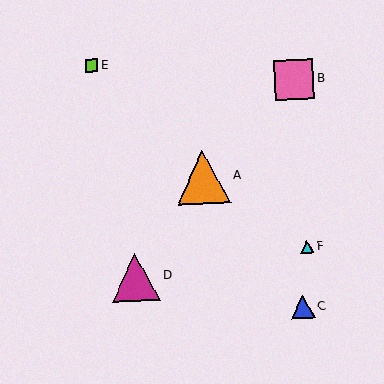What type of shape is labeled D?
Shape D is a magenta triangle.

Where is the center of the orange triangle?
The center of the orange triangle is at (203, 177).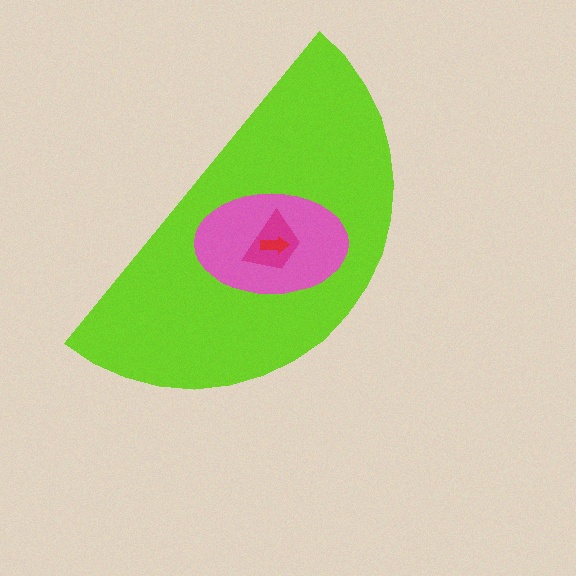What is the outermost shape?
The lime semicircle.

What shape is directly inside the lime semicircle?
The pink ellipse.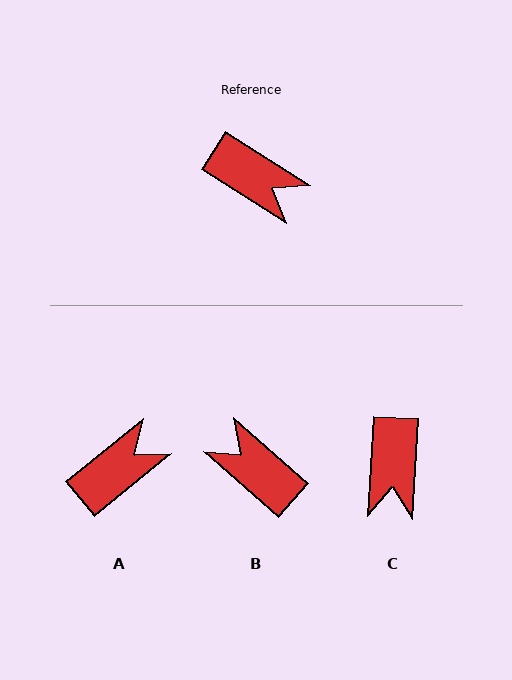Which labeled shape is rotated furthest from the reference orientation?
B, about 171 degrees away.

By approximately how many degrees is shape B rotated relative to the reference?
Approximately 171 degrees counter-clockwise.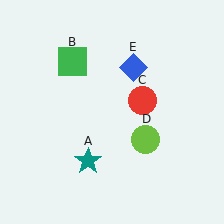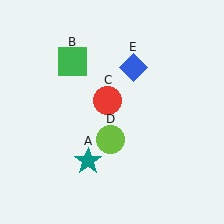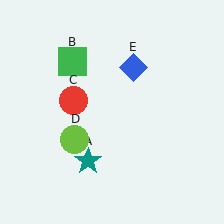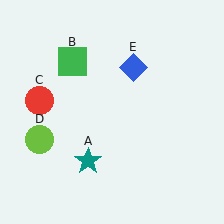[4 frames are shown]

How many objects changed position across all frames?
2 objects changed position: red circle (object C), lime circle (object D).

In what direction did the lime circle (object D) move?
The lime circle (object D) moved left.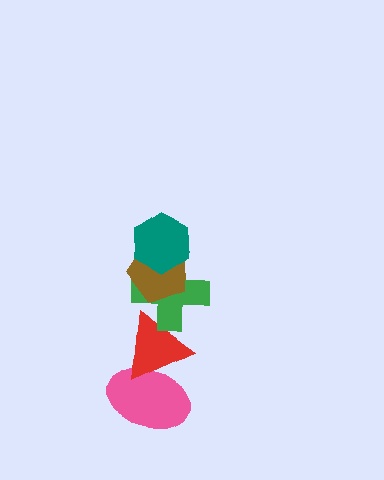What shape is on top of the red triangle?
The green cross is on top of the red triangle.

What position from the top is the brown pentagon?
The brown pentagon is 2nd from the top.